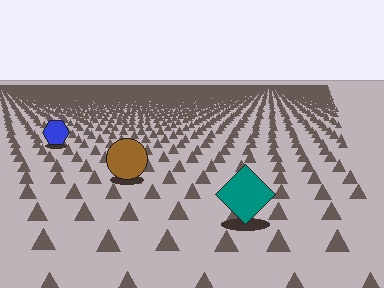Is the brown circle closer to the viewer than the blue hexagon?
Yes. The brown circle is closer — you can tell from the texture gradient: the ground texture is coarser near it.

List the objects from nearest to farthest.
From nearest to farthest: the teal diamond, the brown circle, the blue hexagon.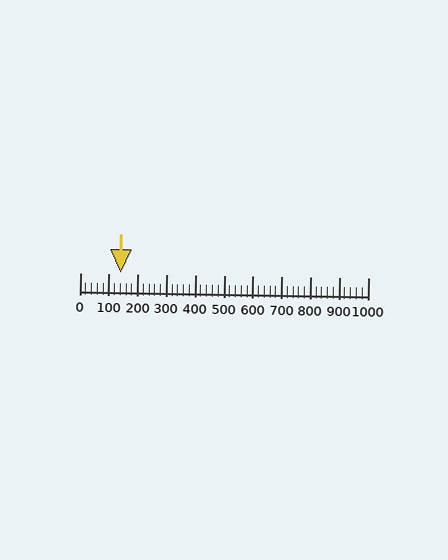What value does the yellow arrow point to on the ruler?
The yellow arrow points to approximately 141.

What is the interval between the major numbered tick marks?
The major tick marks are spaced 100 units apart.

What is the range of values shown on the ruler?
The ruler shows values from 0 to 1000.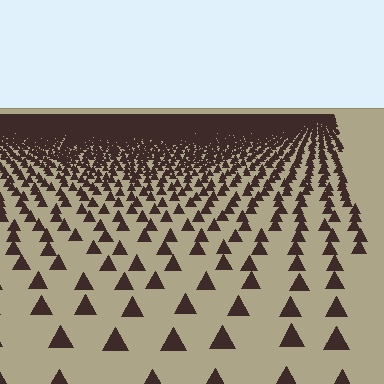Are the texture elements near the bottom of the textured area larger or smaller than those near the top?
Larger. Near the bottom, elements are closer to the viewer and appear at a bigger on-screen size.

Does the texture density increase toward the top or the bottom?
Density increases toward the top.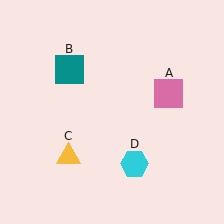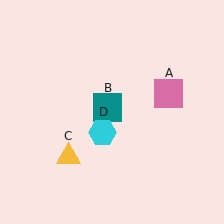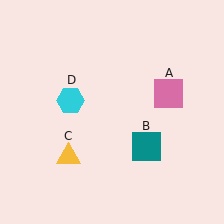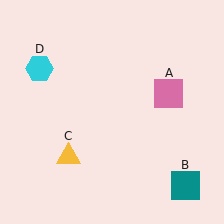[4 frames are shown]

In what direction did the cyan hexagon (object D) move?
The cyan hexagon (object D) moved up and to the left.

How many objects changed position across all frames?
2 objects changed position: teal square (object B), cyan hexagon (object D).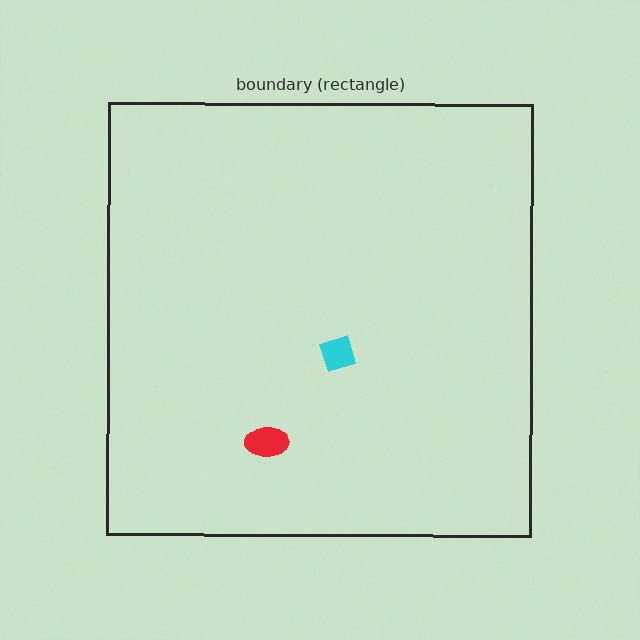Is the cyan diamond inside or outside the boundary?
Inside.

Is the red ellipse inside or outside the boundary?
Inside.